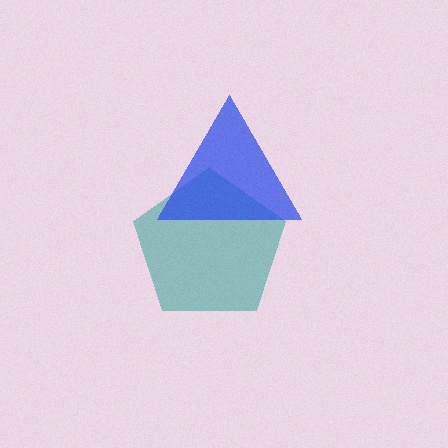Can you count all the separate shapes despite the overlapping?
Yes, there are 2 separate shapes.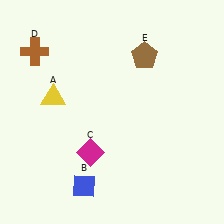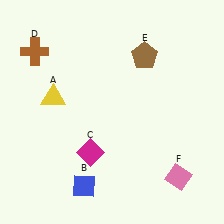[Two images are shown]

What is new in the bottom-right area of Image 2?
A pink diamond (F) was added in the bottom-right area of Image 2.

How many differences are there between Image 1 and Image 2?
There is 1 difference between the two images.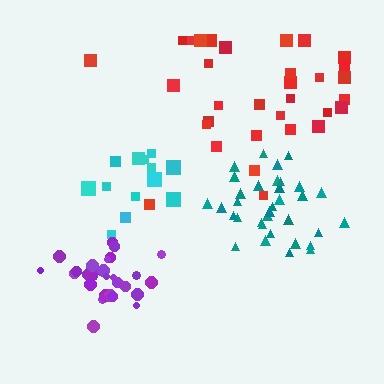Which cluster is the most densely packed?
Purple.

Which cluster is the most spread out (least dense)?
Red.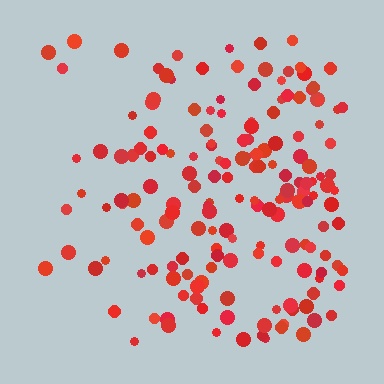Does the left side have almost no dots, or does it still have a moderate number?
Still a moderate number, just noticeably fewer than the right.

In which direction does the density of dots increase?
From left to right, with the right side densest.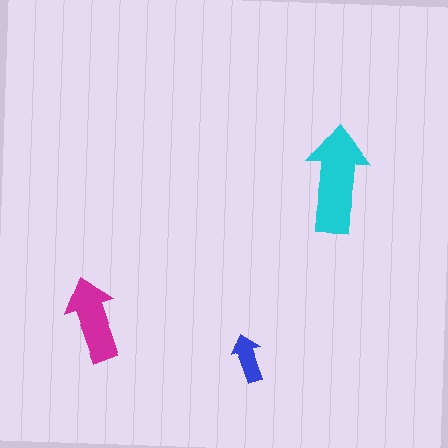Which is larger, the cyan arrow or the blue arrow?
The cyan one.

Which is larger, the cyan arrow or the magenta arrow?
The cyan one.